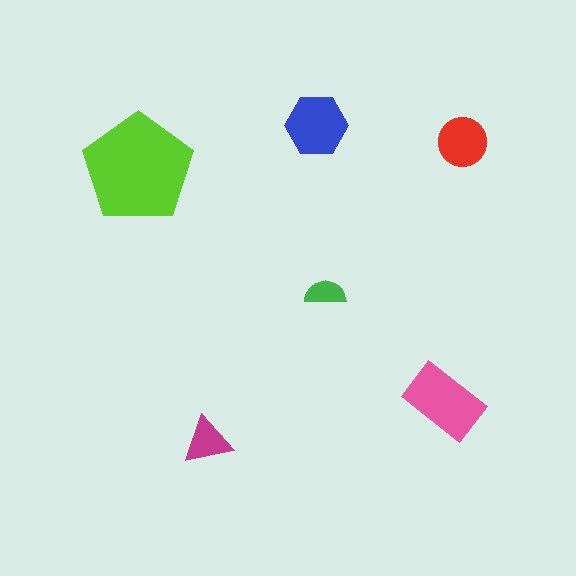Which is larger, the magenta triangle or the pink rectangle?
The pink rectangle.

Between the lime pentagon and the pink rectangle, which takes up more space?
The lime pentagon.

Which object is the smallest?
The green semicircle.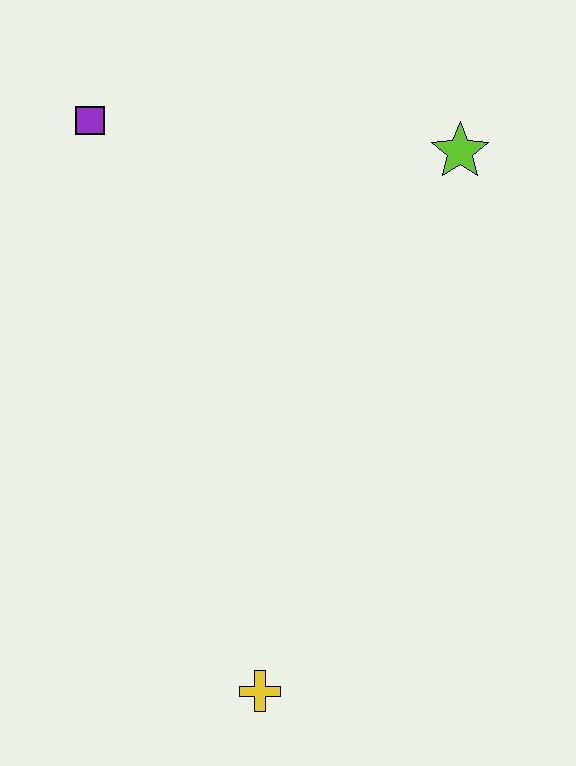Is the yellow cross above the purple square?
No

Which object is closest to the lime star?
The purple square is closest to the lime star.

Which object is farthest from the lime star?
The yellow cross is farthest from the lime star.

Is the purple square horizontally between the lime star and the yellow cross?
No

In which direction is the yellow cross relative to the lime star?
The yellow cross is below the lime star.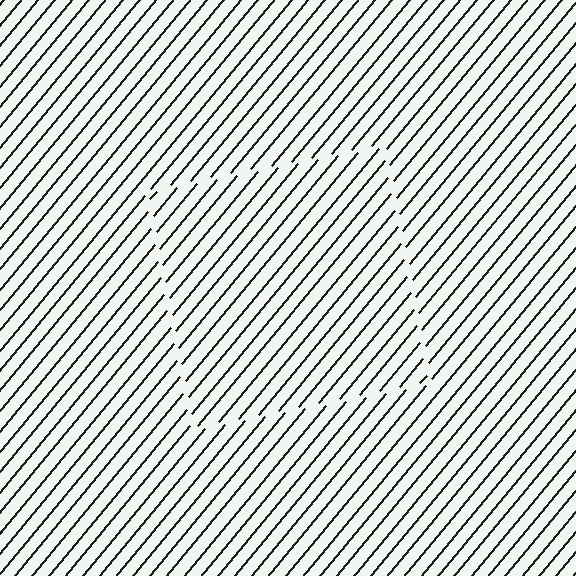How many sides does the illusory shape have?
4 sides — the line-ends trace a square.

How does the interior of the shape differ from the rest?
The interior of the shape contains the same grating, shifted by half a period — the contour is defined by the phase discontinuity where line-ends from the inner and outer gratings abut.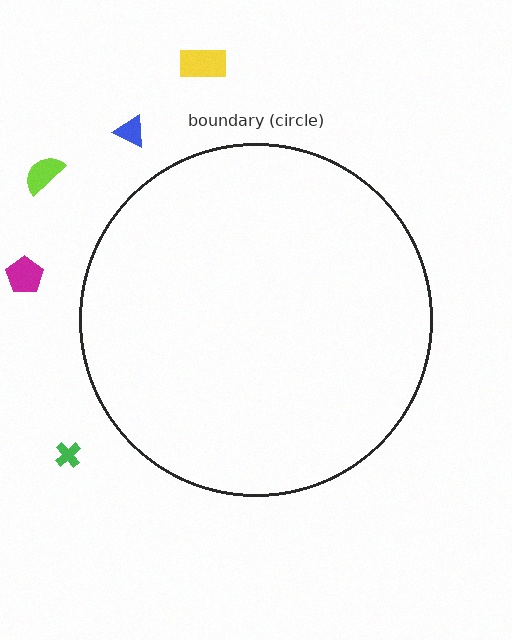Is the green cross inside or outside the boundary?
Outside.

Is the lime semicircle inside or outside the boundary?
Outside.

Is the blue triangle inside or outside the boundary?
Outside.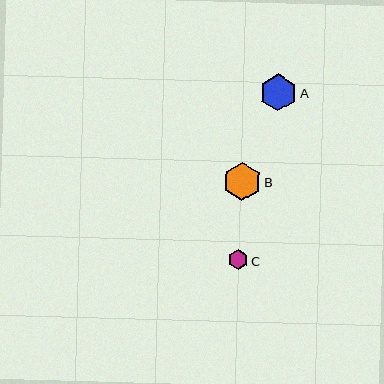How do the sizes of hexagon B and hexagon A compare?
Hexagon B and hexagon A are approximately the same size.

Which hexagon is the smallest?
Hexagon C is the smallest with a size of approximately 20 pixels.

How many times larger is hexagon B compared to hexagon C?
Hexagon B is approximately 1.9 times the size of hexagon C.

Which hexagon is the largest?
Hexagon B is the largest with a size of approximately 38 pixels.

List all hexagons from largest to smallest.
From largest to smallest: B, A, C.